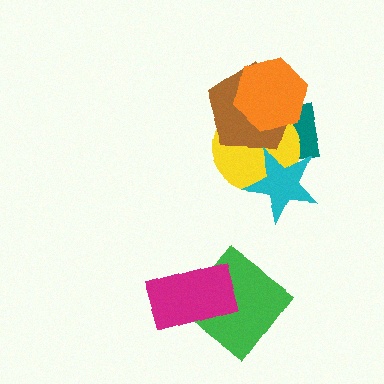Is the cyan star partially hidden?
No, no other shape covers it.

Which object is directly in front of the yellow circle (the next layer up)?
The brown pentagon is directly in front of the yellow circle.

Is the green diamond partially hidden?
Yes, it is partially covered by another shape.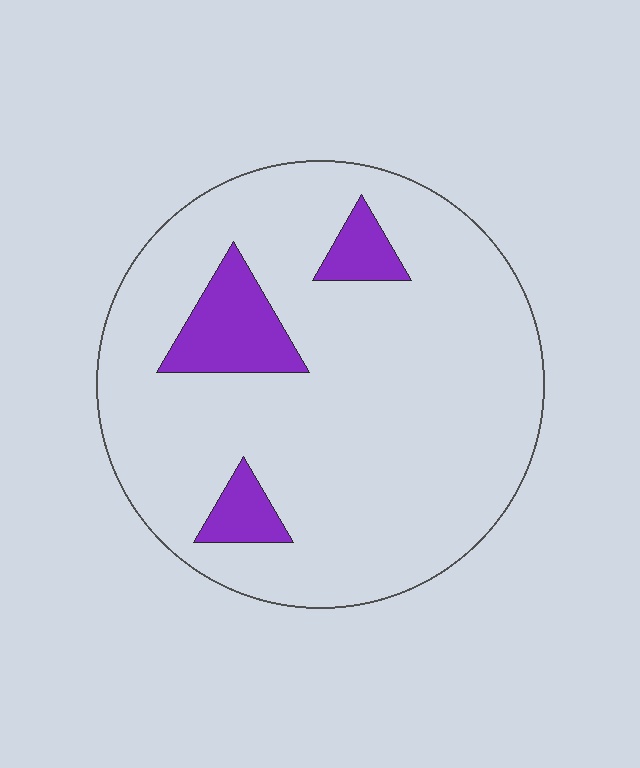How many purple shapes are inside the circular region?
3.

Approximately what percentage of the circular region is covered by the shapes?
Approximately 10%.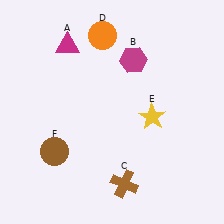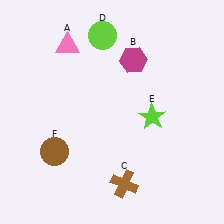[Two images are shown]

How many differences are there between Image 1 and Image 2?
There are 3 differences between the two images.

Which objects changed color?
A changed from magenta to pink. D changed from orange to lime. E changed from yellow to lime.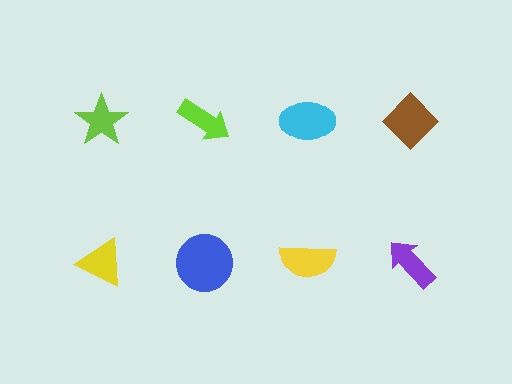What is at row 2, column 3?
A yellow semicircle.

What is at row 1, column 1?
A lime star.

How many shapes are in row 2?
4 shapes.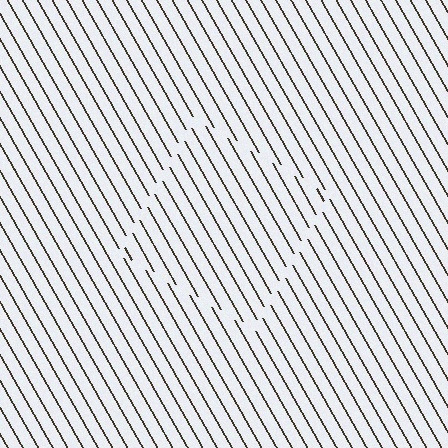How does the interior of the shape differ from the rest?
The interior of the shape contains the same grating, shifted by half a period — the contour is defined by the phase discontinuity where line-ends from the inner and outer gratings abut.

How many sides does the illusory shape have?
4 sides — the line-ends trace a square.